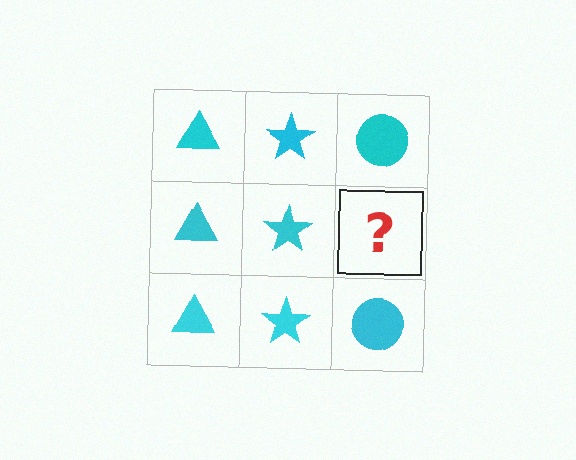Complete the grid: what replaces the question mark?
The question mark should be replaced with a cyan circle.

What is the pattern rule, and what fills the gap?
The rule is that each column has a consistent shape. The gap should be filled with a cyan circle.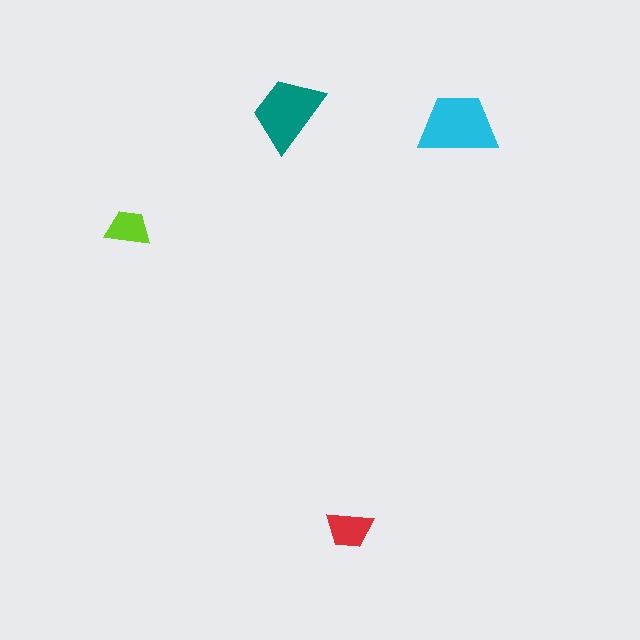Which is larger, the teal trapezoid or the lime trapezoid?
The teal one.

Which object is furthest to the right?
The cyan trapezoid is rightmost.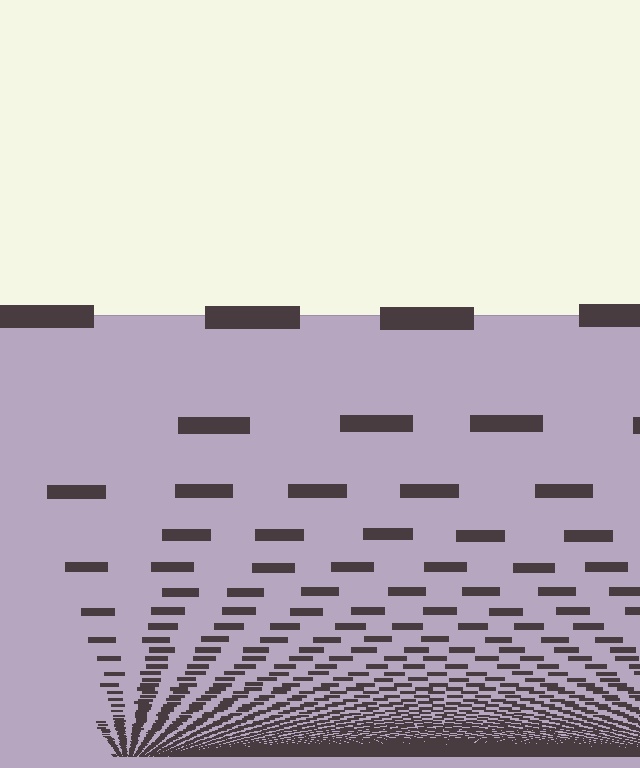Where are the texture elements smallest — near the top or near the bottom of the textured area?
Near the bottom.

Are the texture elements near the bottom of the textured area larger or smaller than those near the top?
Smaller. The gradient is inverted — elements near the bottom are smaller and denser.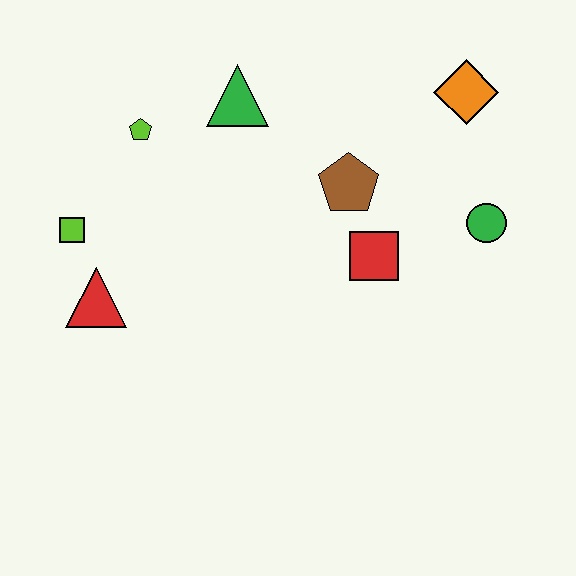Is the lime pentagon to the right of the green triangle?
No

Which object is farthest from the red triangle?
The orange diamond is farthest from the red triangle.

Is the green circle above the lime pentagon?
No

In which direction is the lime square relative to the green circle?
The lime square is to the left of the green circle.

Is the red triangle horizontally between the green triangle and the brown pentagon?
No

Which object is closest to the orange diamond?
The green circle is closest to the orange diamond.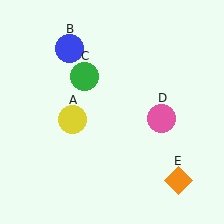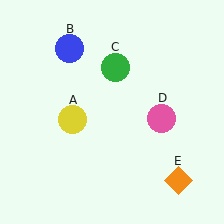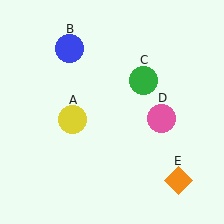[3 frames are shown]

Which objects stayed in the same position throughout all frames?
Yellow circle (object A) and blue circle (object B) and pink circle (object D) and orange diamond (object E) remained stationary.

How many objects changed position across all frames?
1 object changed position: green circle (object C).